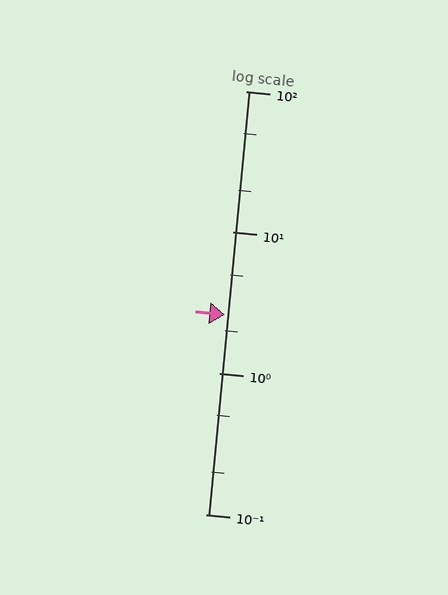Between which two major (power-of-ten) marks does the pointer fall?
The pointer is between 1 and 10.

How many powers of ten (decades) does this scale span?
The scale spans 3 decades, from 0.1 to 100.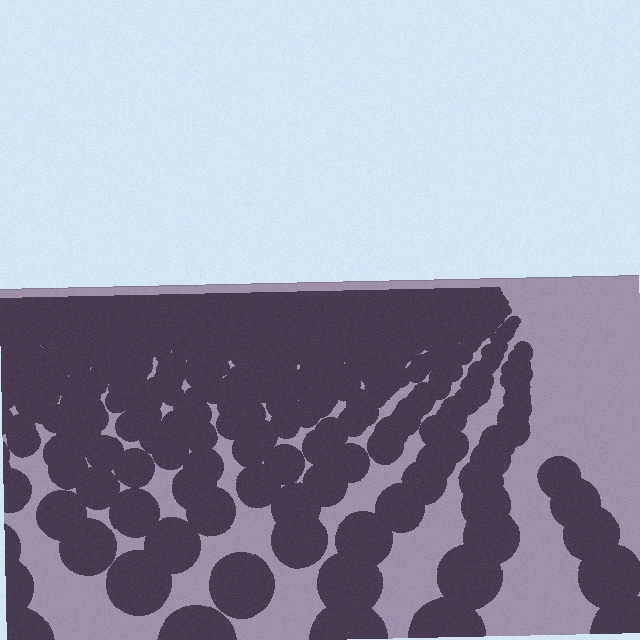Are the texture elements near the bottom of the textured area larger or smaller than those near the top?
Larger. Near the bottom, elements are closer to the viewer and appear at a bigger on-screen size.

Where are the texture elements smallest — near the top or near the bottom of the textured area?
Near the top.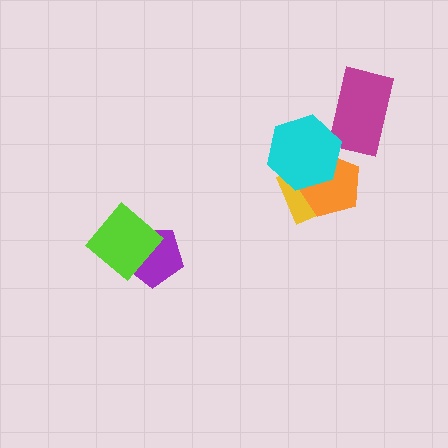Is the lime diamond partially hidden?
No, no other shape covers it.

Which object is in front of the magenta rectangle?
The cyan hexagon is in front of the magenta rectangle.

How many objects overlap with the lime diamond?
1 object overlaps with the lime diamond.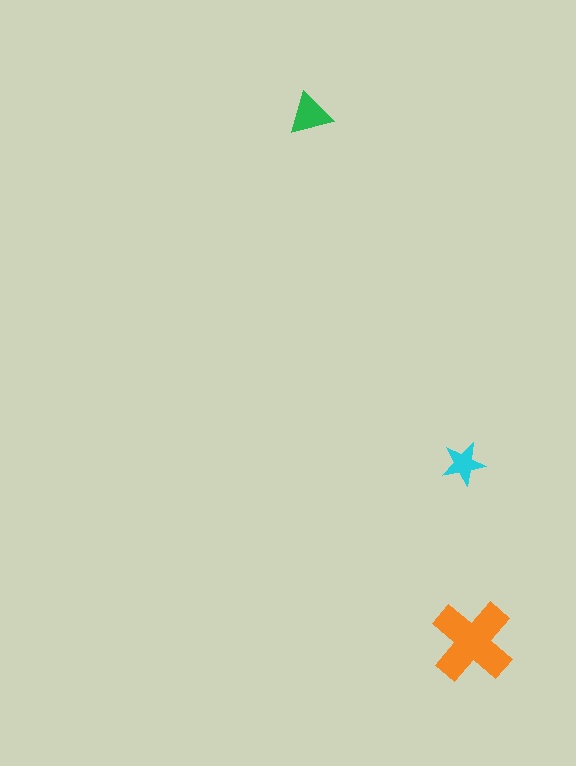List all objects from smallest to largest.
The cyan star, the green triangle, the orange cross.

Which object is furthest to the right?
The orange cross is rightmost.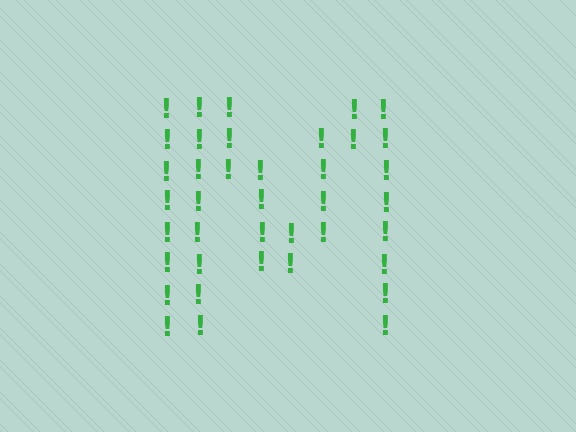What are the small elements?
The small elements are exclamation marks.